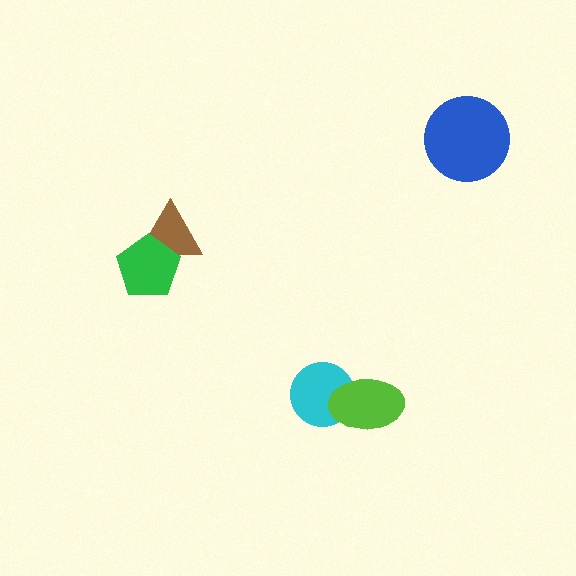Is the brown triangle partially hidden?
Yes, it is partially covered by another shape.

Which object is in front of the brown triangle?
The green pentagon is in front of the brown triangle.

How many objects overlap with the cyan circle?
1 object overlaps with the cyan circle.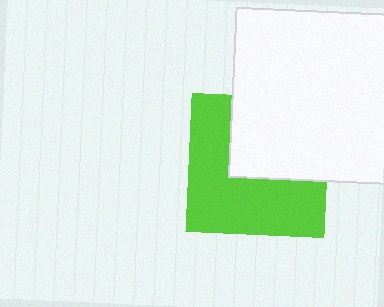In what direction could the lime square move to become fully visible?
The lime square could move down. That would shift it out from behind the white square entirely.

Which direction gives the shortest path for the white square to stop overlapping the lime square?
Moving up gives the shortest separation.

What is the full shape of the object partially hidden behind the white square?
The partially hidden object is a lime square.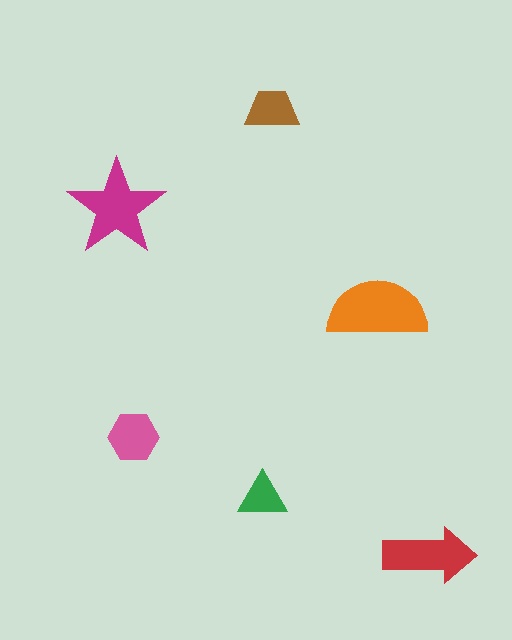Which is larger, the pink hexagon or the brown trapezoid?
The pink hexagon.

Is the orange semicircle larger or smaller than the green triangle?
Larger.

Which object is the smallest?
The green triangle.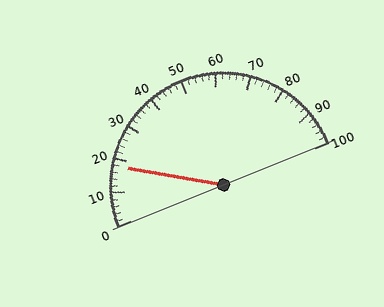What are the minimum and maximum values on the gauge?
The gauge ranges from 0 to 100.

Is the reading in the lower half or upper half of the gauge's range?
The reading is in the lower half of the range (0 to 100).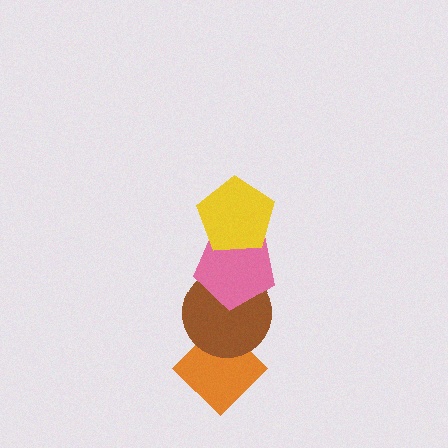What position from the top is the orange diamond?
The orange diamond is 4th from the top.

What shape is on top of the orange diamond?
The brown circle is on top of the orange diamond.